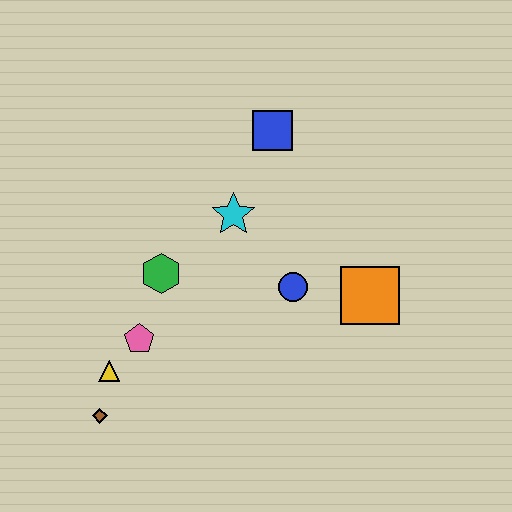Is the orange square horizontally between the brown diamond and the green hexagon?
No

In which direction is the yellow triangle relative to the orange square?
The yellow triangle is to the left of the orange square.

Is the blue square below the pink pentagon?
No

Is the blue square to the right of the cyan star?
Yes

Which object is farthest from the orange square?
The brown diamond is farthest from the orange square.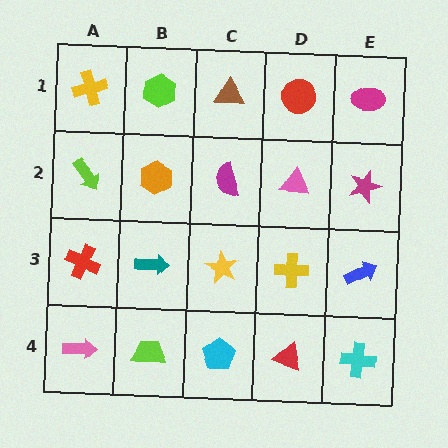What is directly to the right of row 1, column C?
A red circle.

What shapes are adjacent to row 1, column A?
A lime arrow (row 2, column A), a lime hexagon (row 1, column B).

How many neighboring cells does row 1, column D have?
3.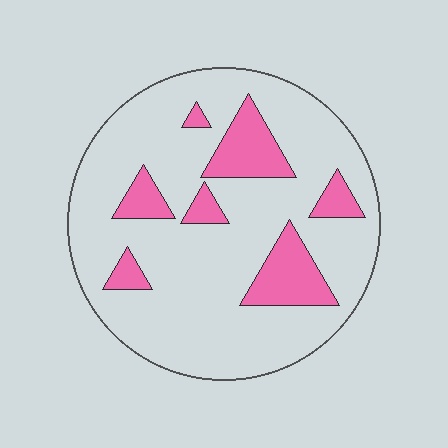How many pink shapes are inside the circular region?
7.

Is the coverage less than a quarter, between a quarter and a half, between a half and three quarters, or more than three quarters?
Less than a quarter.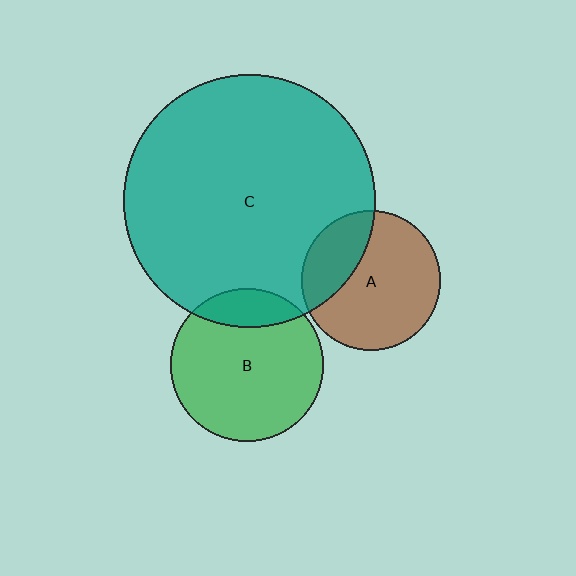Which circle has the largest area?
Circle C (teal).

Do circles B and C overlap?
Yes.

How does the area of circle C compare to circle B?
Approximately 2.7 times.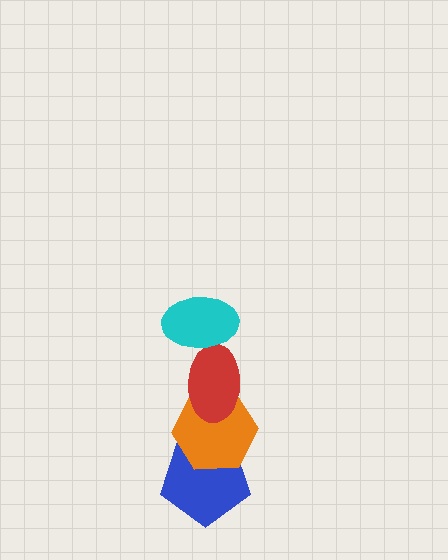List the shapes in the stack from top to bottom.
From top to bottom: the cyan ellipse, the red ellipse, the orange hexagon, the blue pentagon.